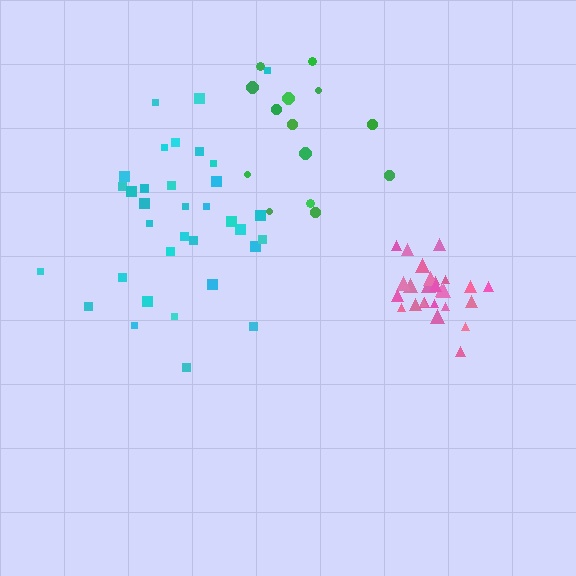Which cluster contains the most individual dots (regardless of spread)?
Cyan (35).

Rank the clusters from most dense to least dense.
pink, cyan, green.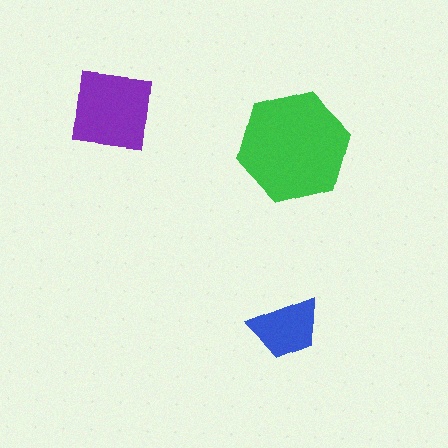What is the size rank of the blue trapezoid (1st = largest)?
3rd.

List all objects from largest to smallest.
The green hexagon, the purple square, the blue trapezoid.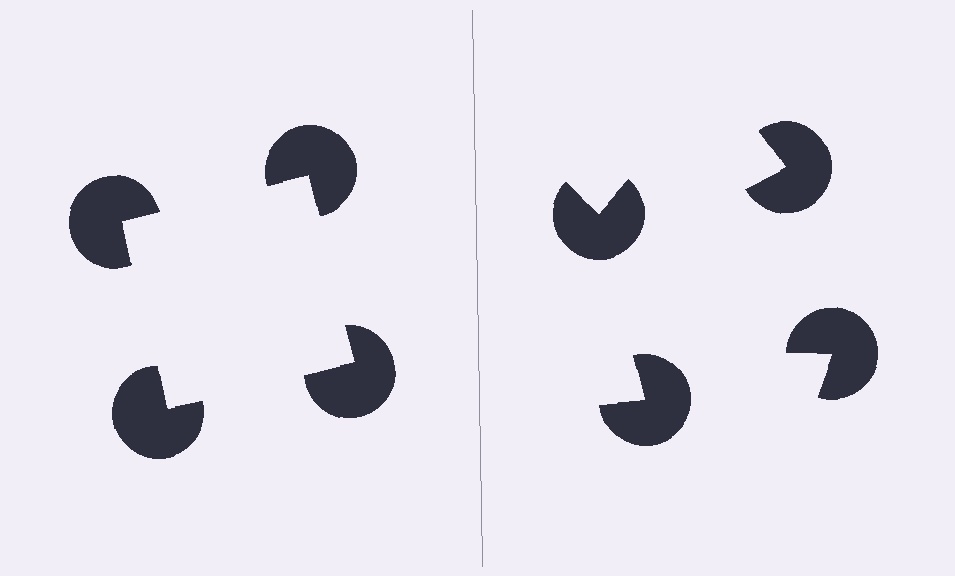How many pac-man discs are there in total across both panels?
8 — 4 on each side.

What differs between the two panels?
The pac-man discs are positioned identically on both sides; only the wedge orientations differ. On the left they align to a square; on the right they are misaligned.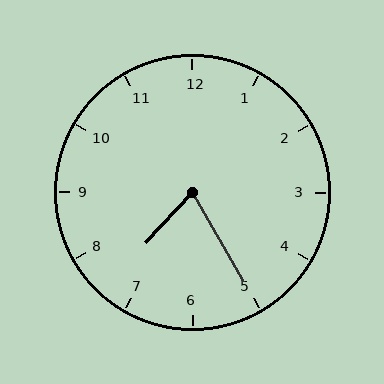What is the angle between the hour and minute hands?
Approximately 72 degrees.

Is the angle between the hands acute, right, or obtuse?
It is acute.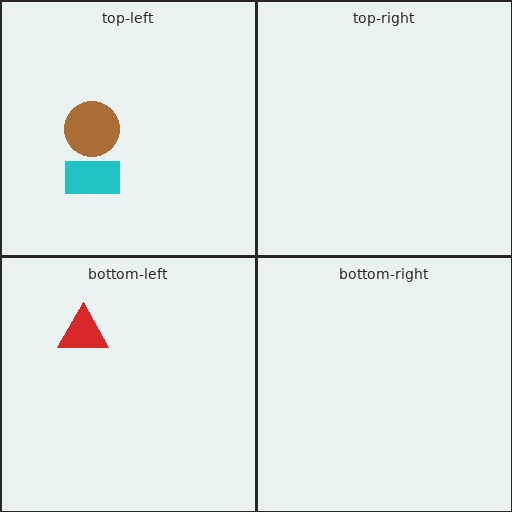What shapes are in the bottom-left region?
The red triangle.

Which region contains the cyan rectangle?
The top-left region.